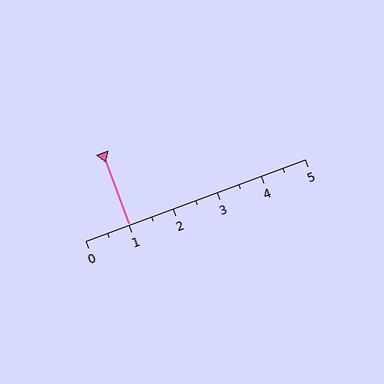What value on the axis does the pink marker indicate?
The marker indicates approximately 1.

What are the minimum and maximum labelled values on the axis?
The axis runs from 0 to 5.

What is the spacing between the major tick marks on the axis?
The major ticks are spaced 1 apart.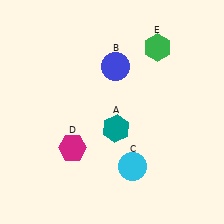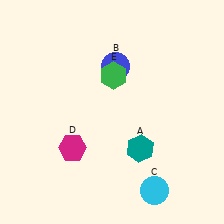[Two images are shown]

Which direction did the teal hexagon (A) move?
The teal hexagon (A) moved right.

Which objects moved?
The objects that moved are: the teal hexagon (A), the cyan circle (C), the green hexagon (E).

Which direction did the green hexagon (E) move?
The green hexagon (E) moved left.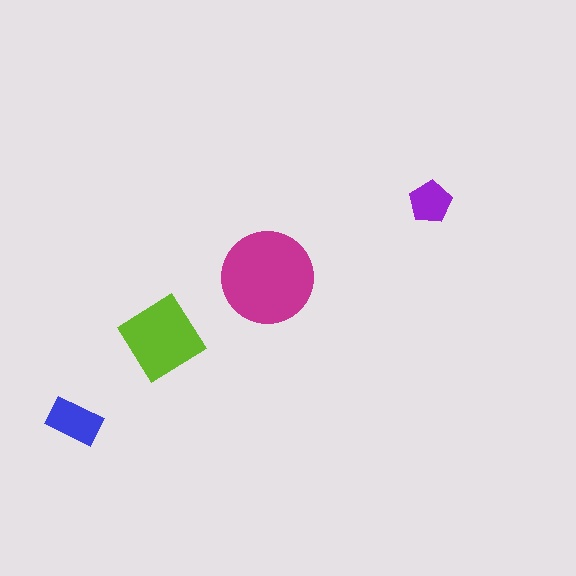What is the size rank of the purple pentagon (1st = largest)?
4th.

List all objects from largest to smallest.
The magenta circle, the lime diamond, the blue rectangle, the purple pentagon.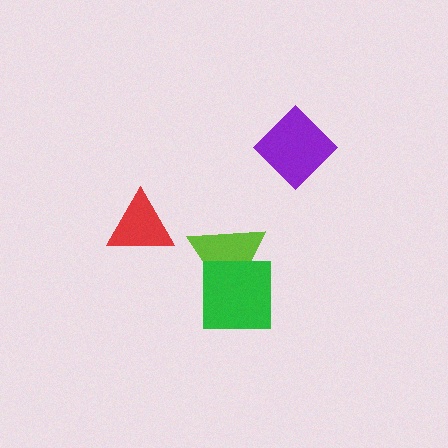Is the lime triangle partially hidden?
Yes, it is partially covered by another shape.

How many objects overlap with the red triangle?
0 objects overlap with the red triangle.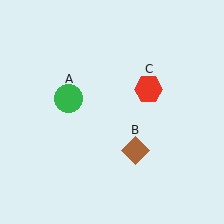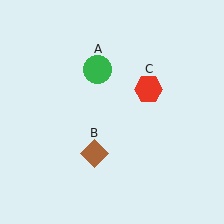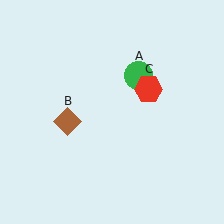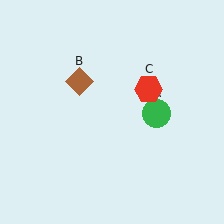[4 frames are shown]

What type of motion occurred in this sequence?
The green circle (object A), brown diamond (object B) rotated clockwise around the center of the scene.